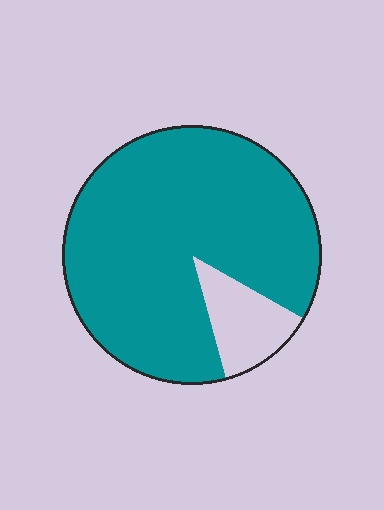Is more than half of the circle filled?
Yes.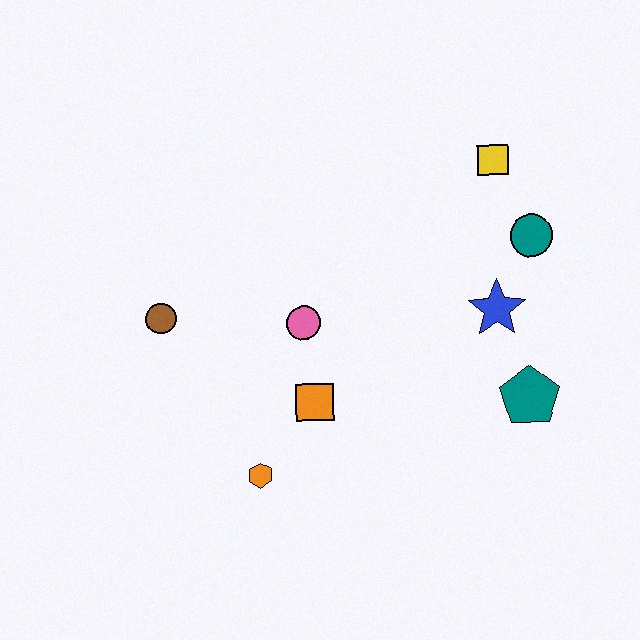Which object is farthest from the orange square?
The yellow square is farthest from the orange square.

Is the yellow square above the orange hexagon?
Yes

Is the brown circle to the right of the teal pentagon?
No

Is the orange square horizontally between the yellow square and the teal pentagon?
No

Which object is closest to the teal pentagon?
The blue star is closest to the teal pentagon.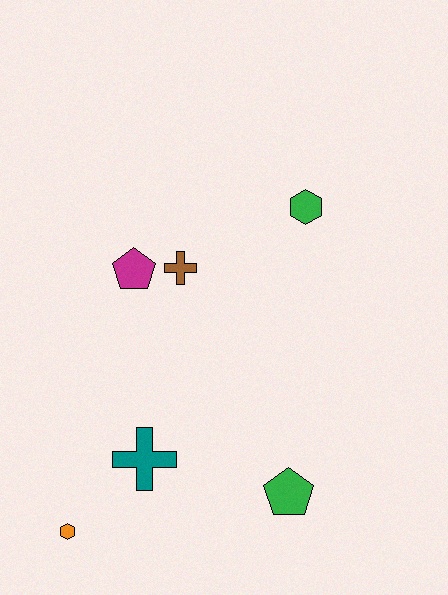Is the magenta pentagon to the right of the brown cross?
No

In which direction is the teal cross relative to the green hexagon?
The teal cross is below the green hexagon.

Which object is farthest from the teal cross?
The green hexagon is farthest from the teal cross.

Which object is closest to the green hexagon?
The brown cross is closest to the green hexagon.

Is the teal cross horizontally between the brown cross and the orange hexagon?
Yes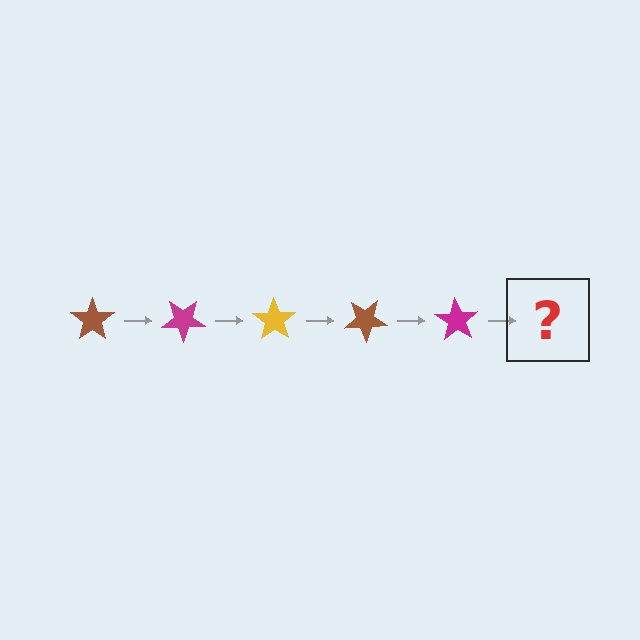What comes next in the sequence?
The next element should be a yellow star, rotated 175 degrees from the start.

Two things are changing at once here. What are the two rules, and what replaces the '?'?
The two rules are that it rotates 35 degrees each step and the color cycles through brown, magenta, and yellow. The '?' should be a yellow star, rotated 175 degrees from the start.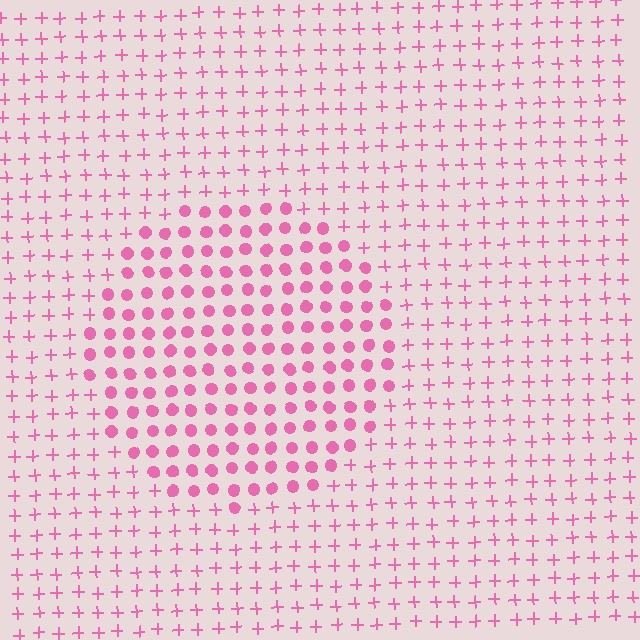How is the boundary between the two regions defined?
The boundary is defined by a change in element shape: circles inside vs. plus signs outside. All elements share the same color and spacing.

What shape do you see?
I see a circle.